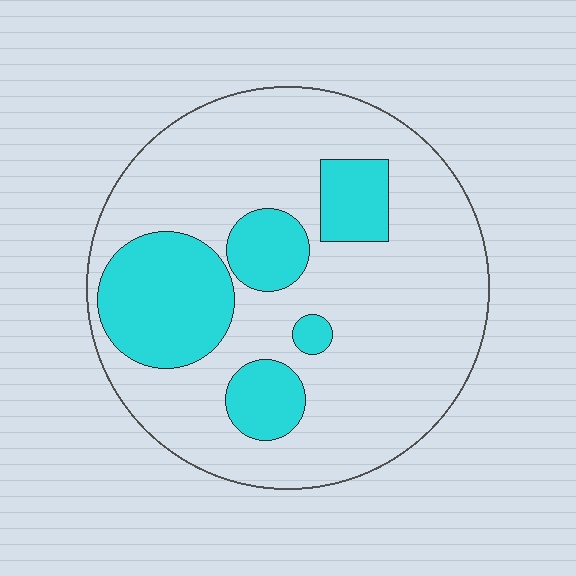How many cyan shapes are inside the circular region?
5.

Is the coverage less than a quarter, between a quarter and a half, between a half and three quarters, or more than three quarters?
Between a quarter and a half.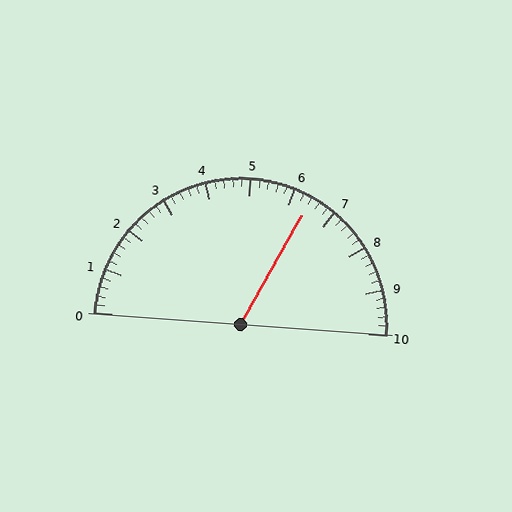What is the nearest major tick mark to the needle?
The nearest major tick mark is 6.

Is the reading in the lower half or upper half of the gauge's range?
The reading is in the upper half of the range (0 to 10).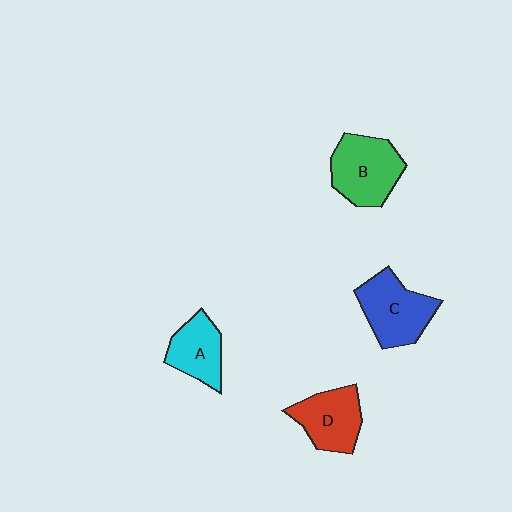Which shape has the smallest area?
Shape A (cyan).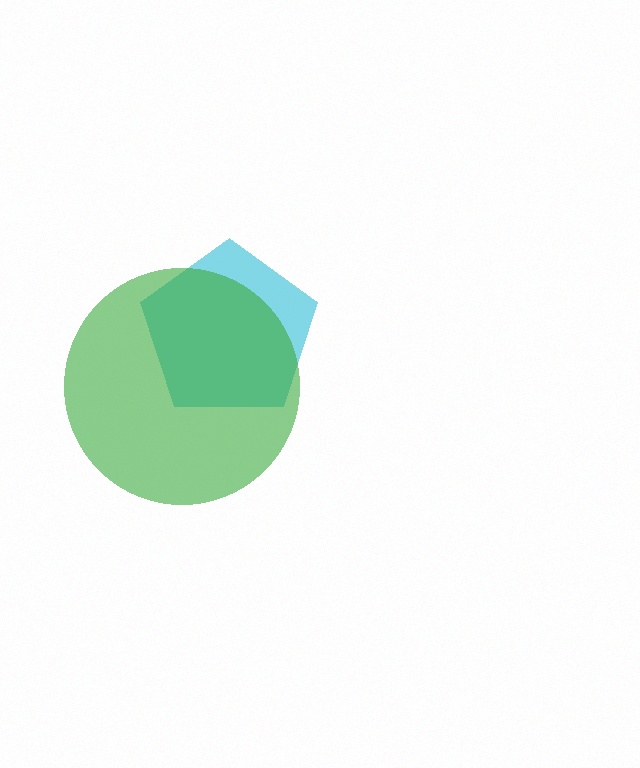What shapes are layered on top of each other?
The layered shapes are: a cyan pentagon, a green circle.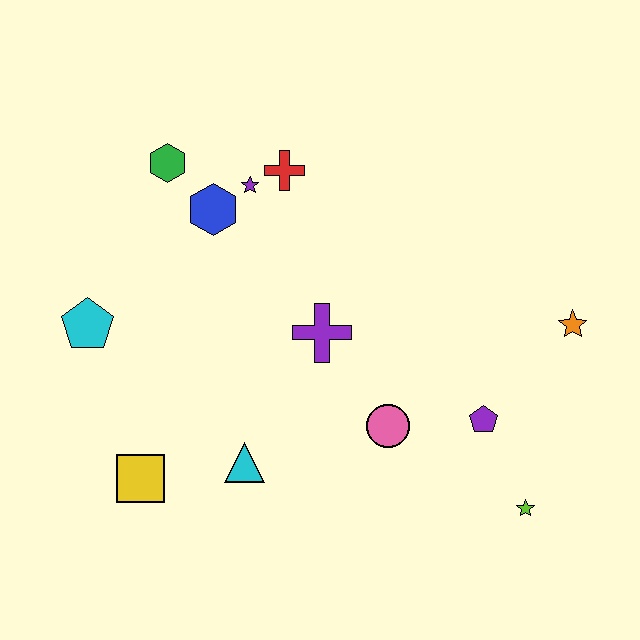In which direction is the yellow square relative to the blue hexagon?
The yellow square is below the blue hexagon.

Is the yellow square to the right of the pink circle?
No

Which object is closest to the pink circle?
The purple pentagon is closest to the pink circle.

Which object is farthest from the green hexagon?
The lime star is farthest from the green hexagon.